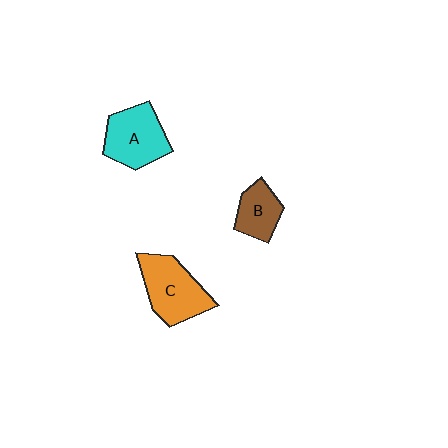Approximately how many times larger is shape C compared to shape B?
Approximately 1.7 times.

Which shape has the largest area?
Shape C (orange).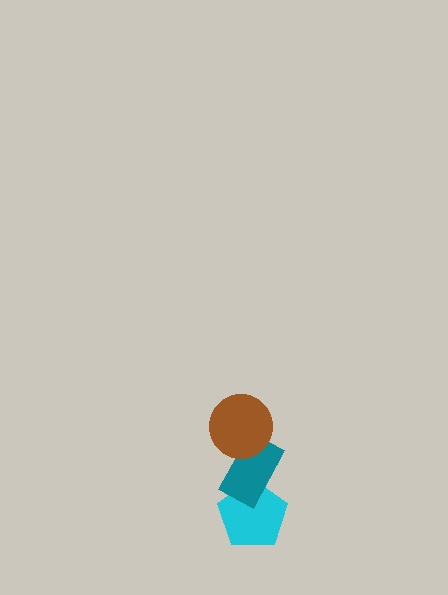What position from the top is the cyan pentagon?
The cyan pentagon is 3rd from the top.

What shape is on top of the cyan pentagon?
The teal rectangle is on top of the cyan pentagon.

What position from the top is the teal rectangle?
The teal rectangle is 2nd from the top.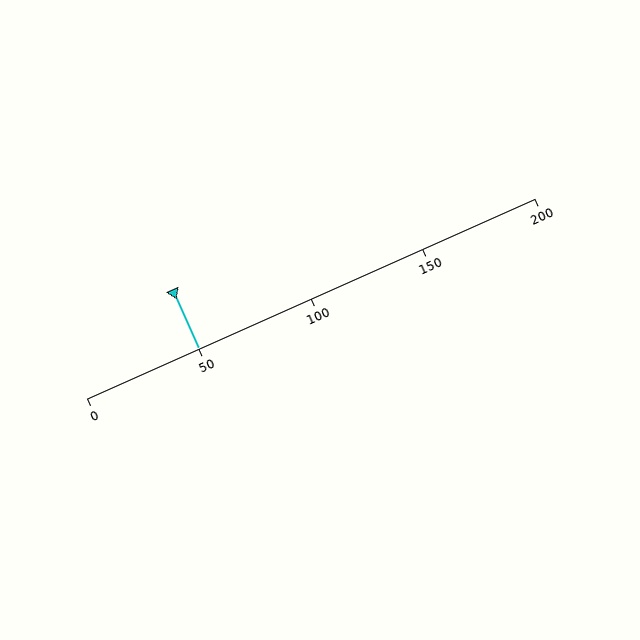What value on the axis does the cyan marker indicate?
The marker indicates approximately 50.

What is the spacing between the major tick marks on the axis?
The major ticks are spaced 50 apart.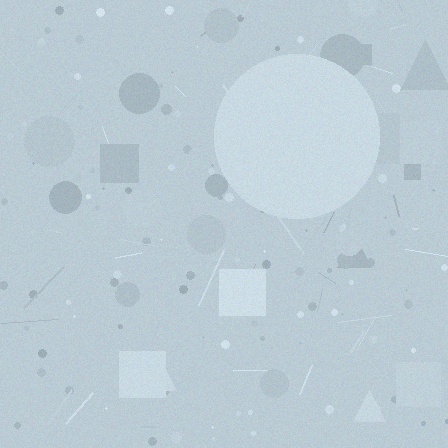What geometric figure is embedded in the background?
A circle is embedded in the background.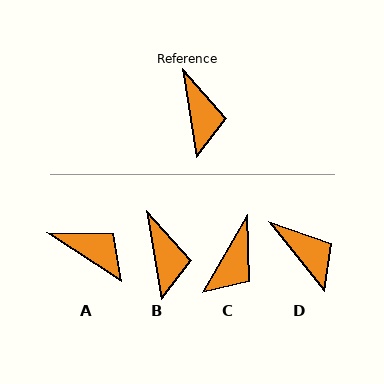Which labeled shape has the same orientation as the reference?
B.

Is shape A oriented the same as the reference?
No, it is off by about 47 degrees.